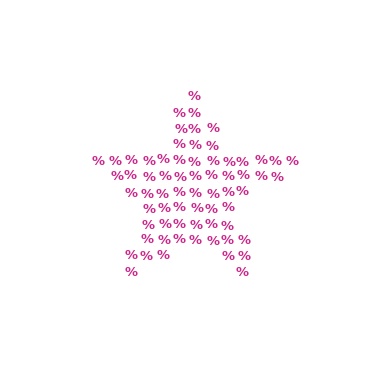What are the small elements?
The small elements are percent signs.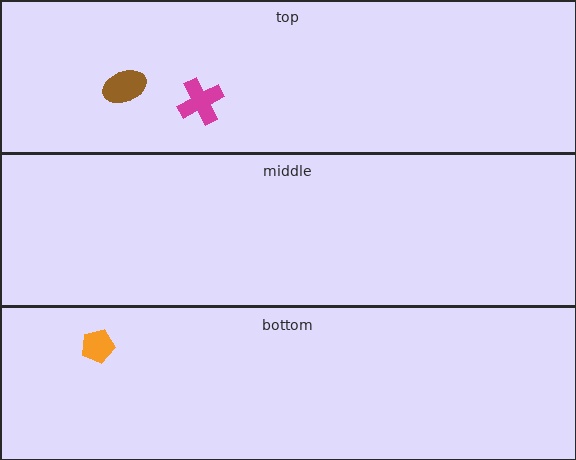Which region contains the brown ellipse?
The top region.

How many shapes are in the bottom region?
1.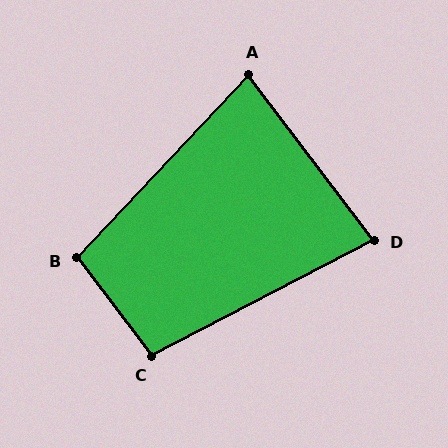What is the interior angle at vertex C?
Approximately 100 degrees (obtuse).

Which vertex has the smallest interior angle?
D, at approximately 80 degrees.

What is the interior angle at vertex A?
Approximately 80 degrees (acute).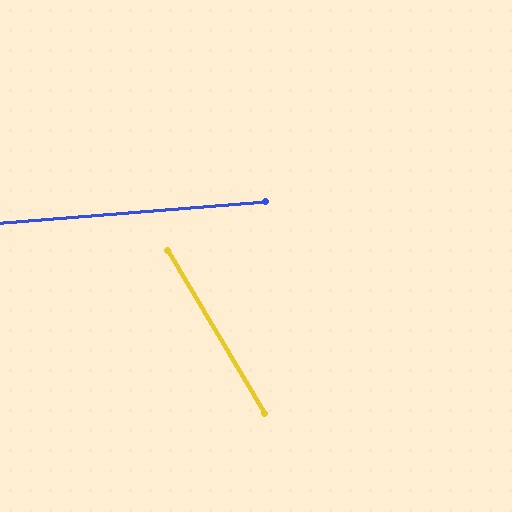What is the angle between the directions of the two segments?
Approximately 64 degrees.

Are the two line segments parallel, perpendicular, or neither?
Neither parallel nor perpendicular — they differ by about 64°.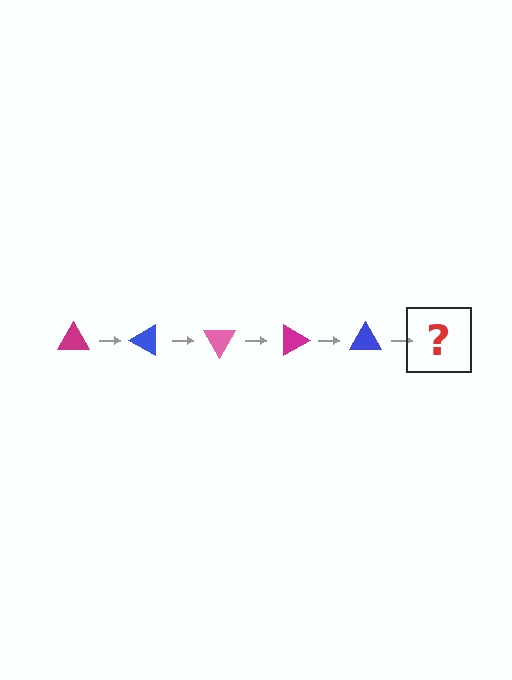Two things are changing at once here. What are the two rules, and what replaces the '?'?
The two rules are that it rotates 30 degrees each step and the color cycles through magenta, blue, and pink. The '?' should be a pink triangle, rotated 150 degrees from the start.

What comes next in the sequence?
The next element should be a pink triangle, rotated 150 degrees from the start.